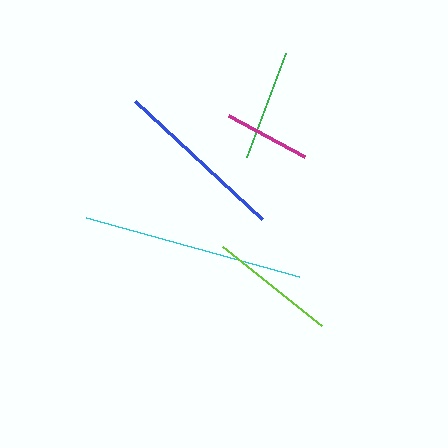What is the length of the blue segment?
The blue segment is approximately 174 pixels long.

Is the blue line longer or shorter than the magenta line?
The blue line is longer than the magenta line.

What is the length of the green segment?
The green segment is approximately 111 pixels long.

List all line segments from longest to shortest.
From longest to shortest: cyan, blue, lime, green, magenta.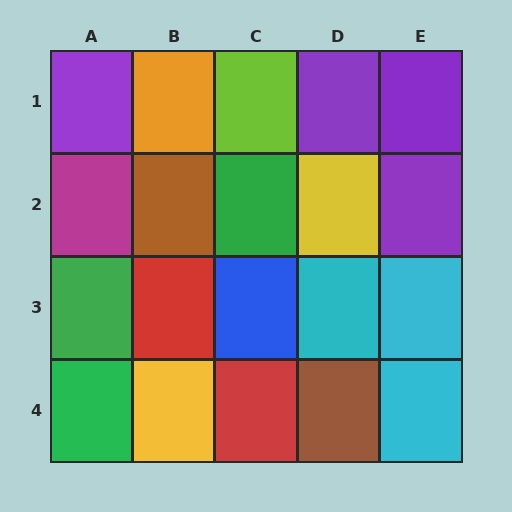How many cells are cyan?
3 cells are cyan.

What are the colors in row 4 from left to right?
Green, yellow, red, brown, cyan.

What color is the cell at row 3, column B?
Red.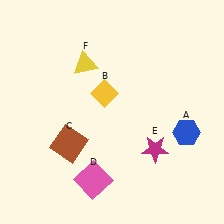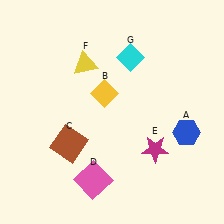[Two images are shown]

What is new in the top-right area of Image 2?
A cyan diamond (G) was added in the top-right area of Image 2.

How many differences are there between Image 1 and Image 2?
There is 1 difference between the two images.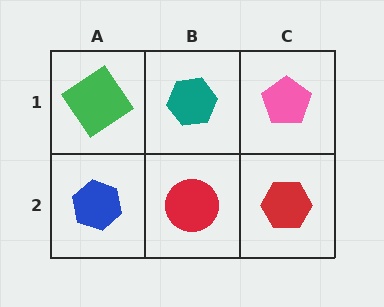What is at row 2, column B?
A red circle.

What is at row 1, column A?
A green diamond.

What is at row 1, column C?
A pink pentagon.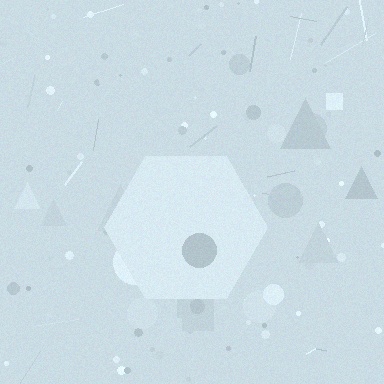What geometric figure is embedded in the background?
A hexagon is embedded in the background.